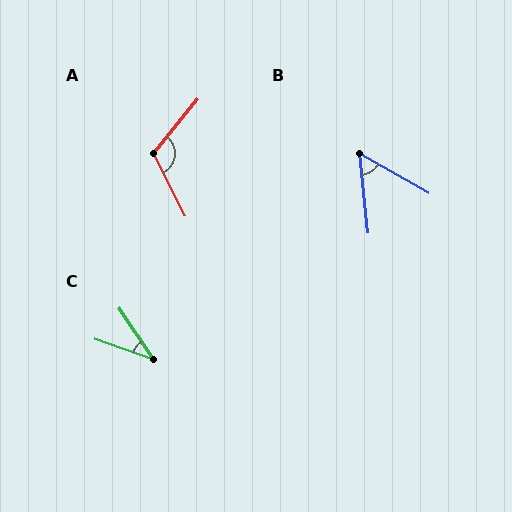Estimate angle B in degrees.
Approximately 55 degrees.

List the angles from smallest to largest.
C (37°), B (55°), A (114°).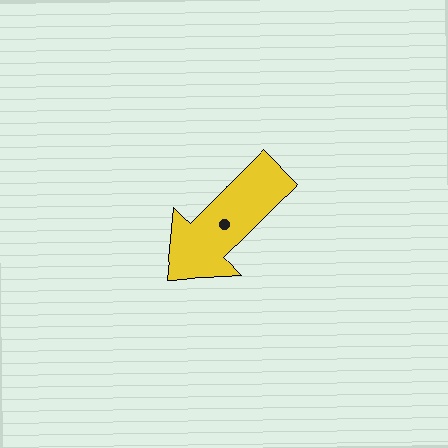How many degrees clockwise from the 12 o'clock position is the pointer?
Approximately 226 degrees.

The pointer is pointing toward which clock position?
Roughly 8 o'clock.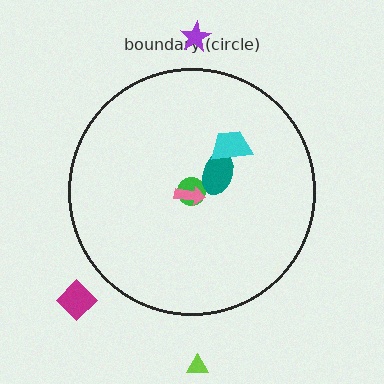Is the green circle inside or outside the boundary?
Inside.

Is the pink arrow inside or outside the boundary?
Inside.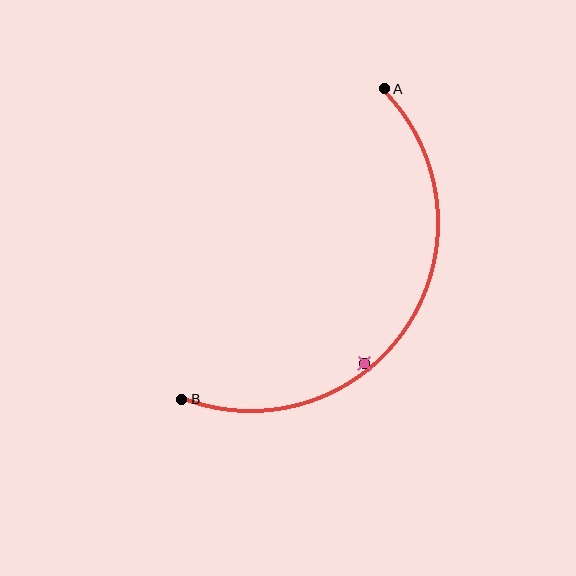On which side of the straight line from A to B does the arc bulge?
The arc bulges to the right of the straight line connecting A and B.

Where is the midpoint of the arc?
The arc midpoint is the point on the curve farthest from the straight line joining A and B. It sits to the right of that line.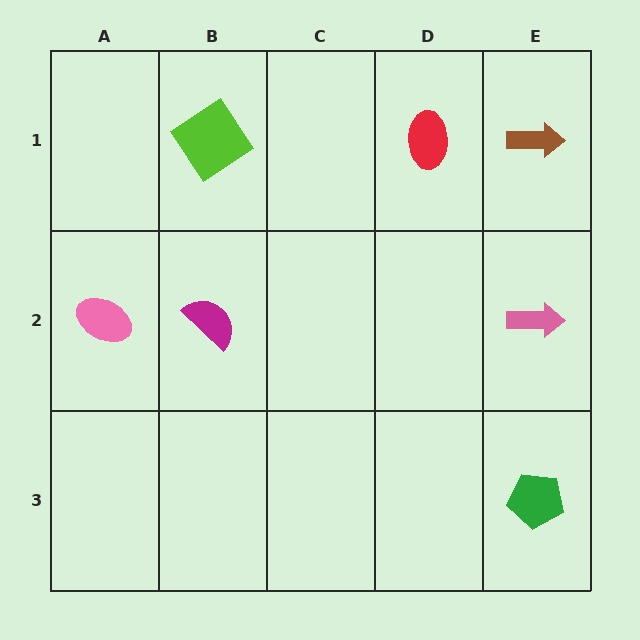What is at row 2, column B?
A magenta semicircle.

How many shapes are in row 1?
3 shapes.